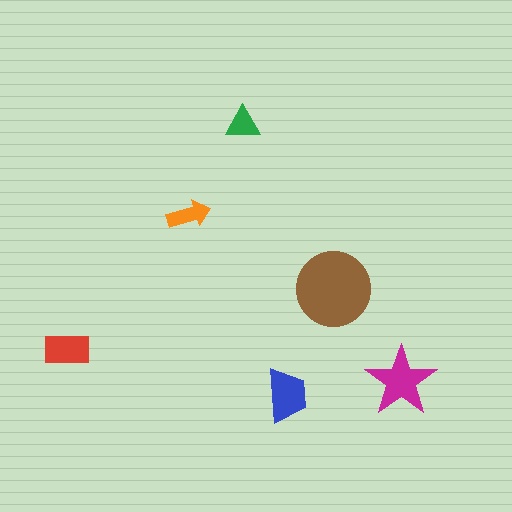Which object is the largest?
The brown circle.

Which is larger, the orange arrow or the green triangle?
The orange arrow.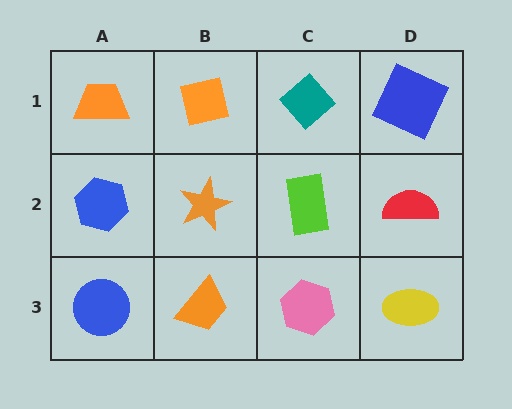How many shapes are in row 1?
4 shapes.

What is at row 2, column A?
A blue hexagon.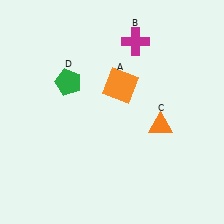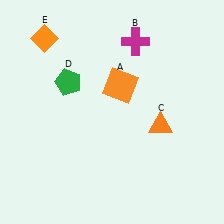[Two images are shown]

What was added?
An orange diamond (E) was added in Image 2.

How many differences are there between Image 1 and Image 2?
There is 1 difference between the two images.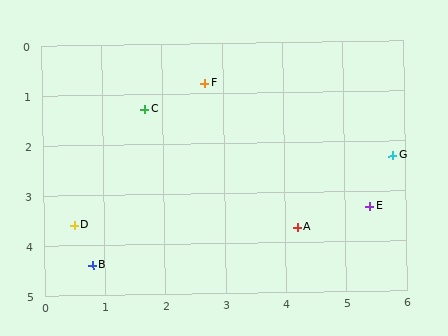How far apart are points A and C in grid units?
Points A and C are about 3.5 grid units apart.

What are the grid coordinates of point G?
Point G is at approximately (5.8, 2.3).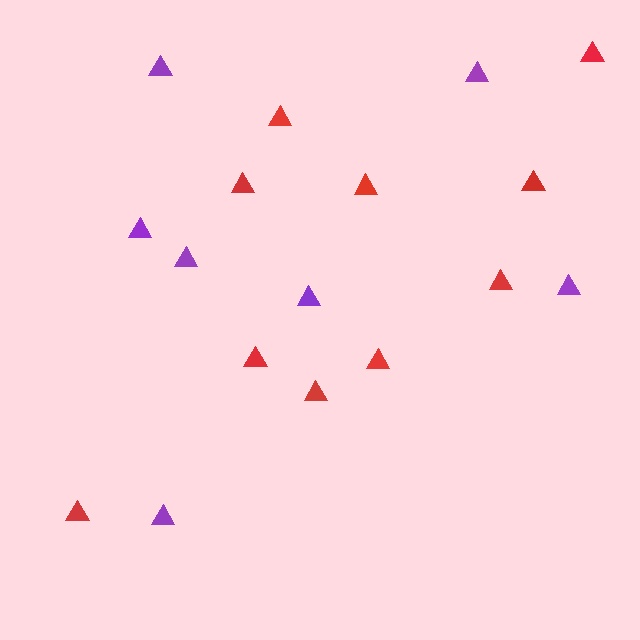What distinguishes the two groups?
There are 2 groups: one group of purple triangles (7) and one group of red triangles (10).